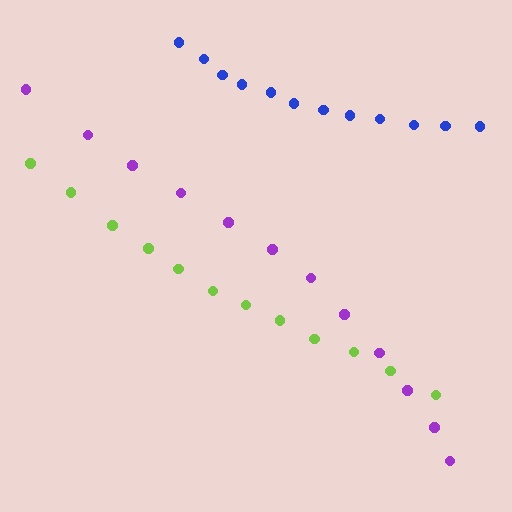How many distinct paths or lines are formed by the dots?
There are 3 distinct paths.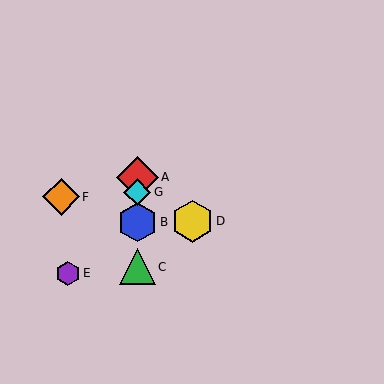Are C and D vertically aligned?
No, C is at x≈137 and D is at x≈192.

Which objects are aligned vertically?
Objects A, B, C, G are aligned vertically.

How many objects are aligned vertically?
4 objects (A, B, C, G) are aligned vertically.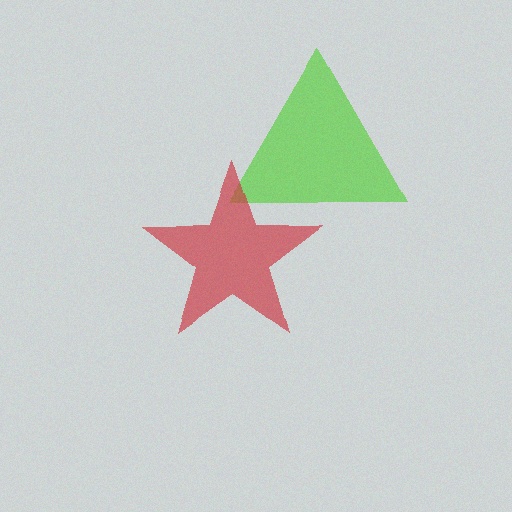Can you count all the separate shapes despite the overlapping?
Yes, there are 2 separate shapes.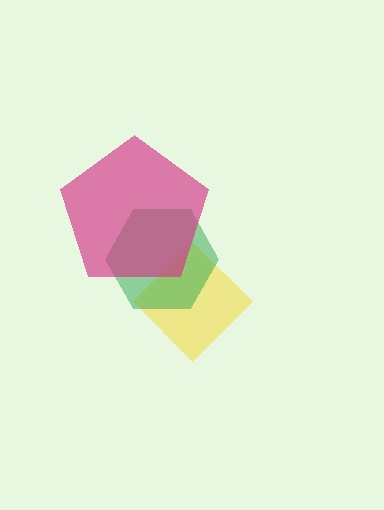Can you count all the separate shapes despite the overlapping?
Yes, there are 3 separate shapes.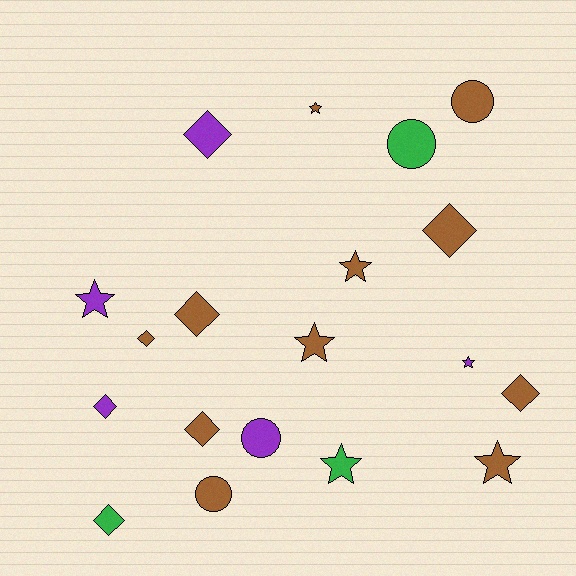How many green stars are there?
There is 1 green star.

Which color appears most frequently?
Brown, with 11 objects.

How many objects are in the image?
There are 19 objects.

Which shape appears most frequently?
Diamond, with 8 objects.